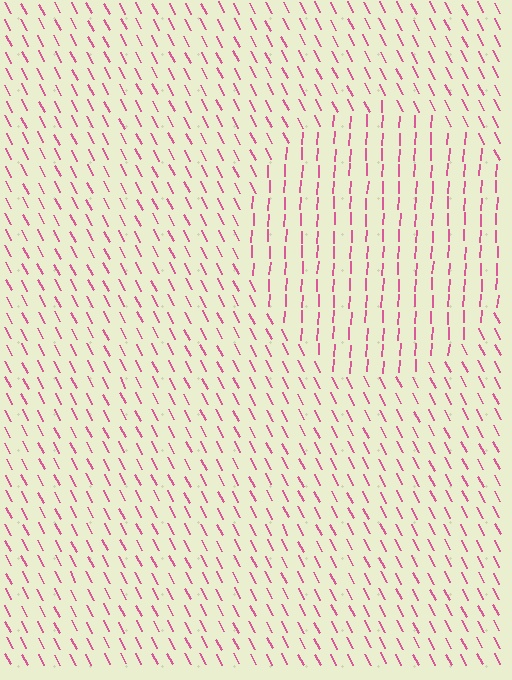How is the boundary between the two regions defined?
The boundary is defined purely by a change in line orientation (approximately 30 degrees difference). All lines are the same color and thickness.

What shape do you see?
I see a circle.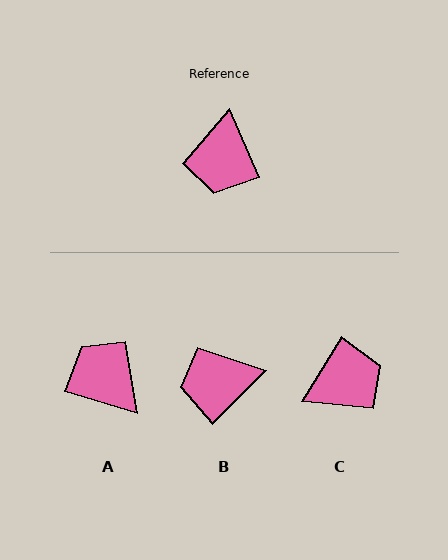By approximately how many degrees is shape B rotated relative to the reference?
Approximately 68 degrees clockwise.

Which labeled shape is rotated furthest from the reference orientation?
A, about 130 degrees away.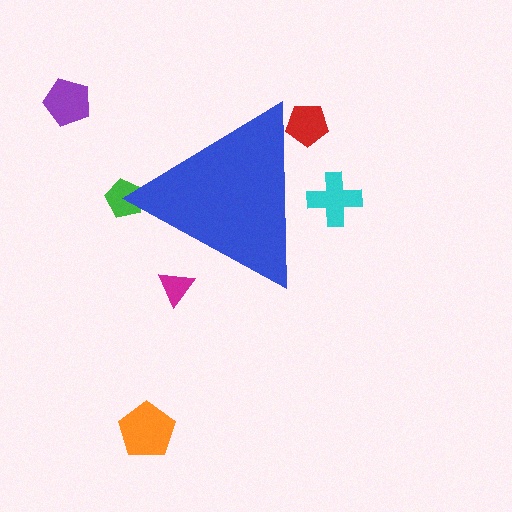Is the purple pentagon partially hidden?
No, the purple pentagon is fully visible.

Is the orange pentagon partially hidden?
No, the orange pentagon is fully visible.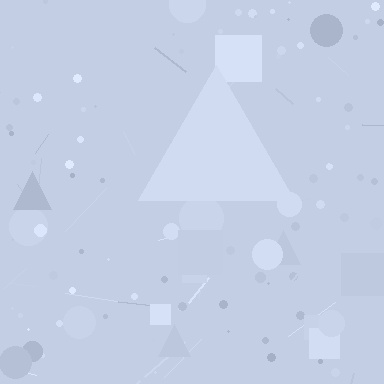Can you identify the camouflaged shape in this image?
The camouflaged shape is a triangle.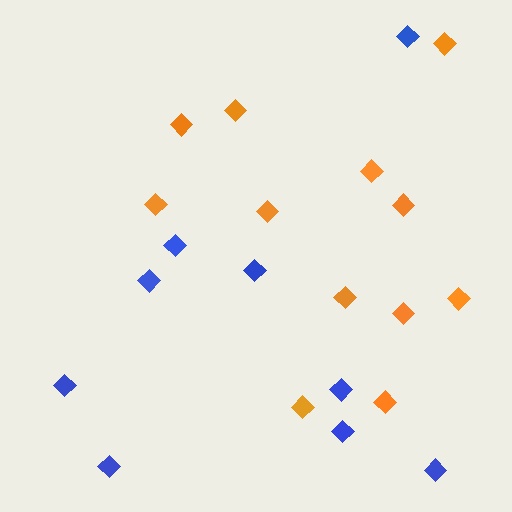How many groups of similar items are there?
There are 2 groups: one group of orange diamonds (12) and one group of blue diamonds (9).